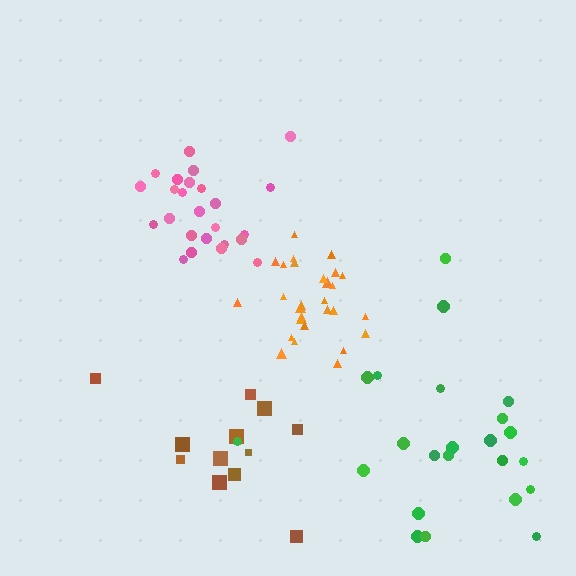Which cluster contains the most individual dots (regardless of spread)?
Orange (28).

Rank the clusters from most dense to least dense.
orange, pink, brown, green.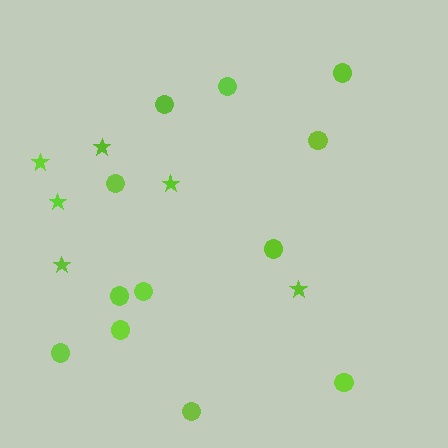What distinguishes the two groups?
There are 2 groups: one group of stars (6) and one group of circles (12).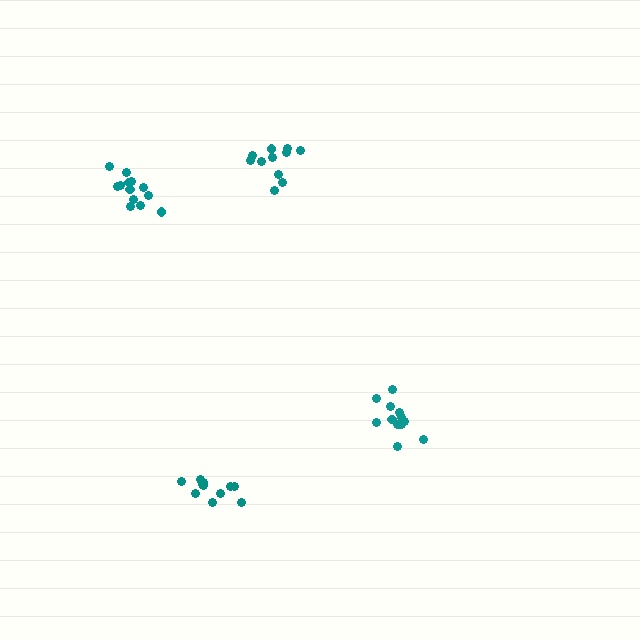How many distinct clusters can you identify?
There are 4 distinct clusters.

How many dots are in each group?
Group 1: 13 dots, Group 2: 13 dots, Group 3: 11 dots, Group 4: 11 dots (48 total).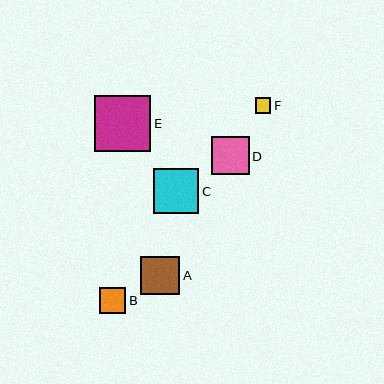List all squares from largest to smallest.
From largest to smallest: E, C, A, D, B, F.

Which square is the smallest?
Square F is the smallest with a size of approximately 16 pixels.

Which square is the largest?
Square E is the largest with a size of approximately 57 pixels.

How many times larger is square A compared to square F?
Square A is approximately 2.5 times the size of square F.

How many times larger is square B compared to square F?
Square B is approximately 1.7 times the size of square F.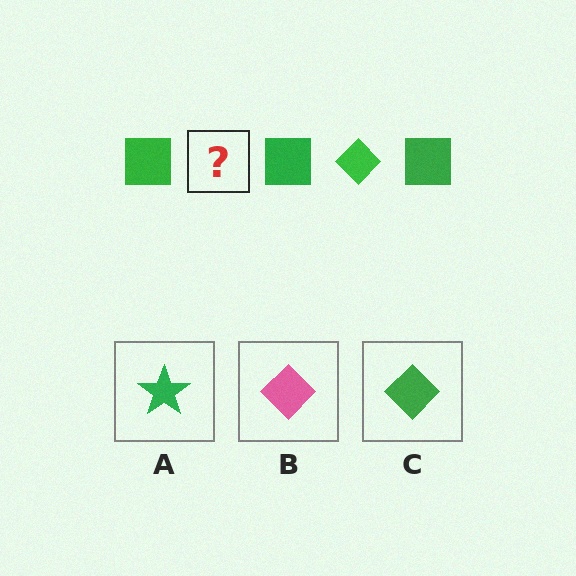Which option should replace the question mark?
Option C.